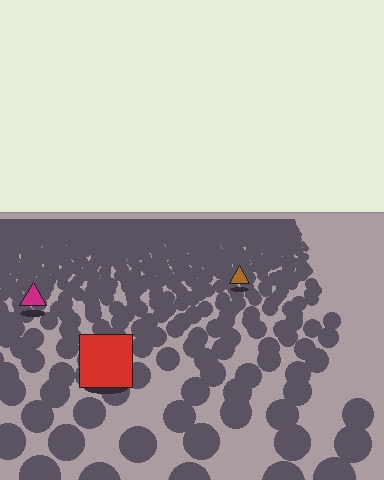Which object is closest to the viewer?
The red square is closest. The texture marks near it are larger and more spread out.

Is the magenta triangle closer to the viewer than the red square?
No. The red square is closer — you can tell from the texture gradient: the ground texture is coarser near it.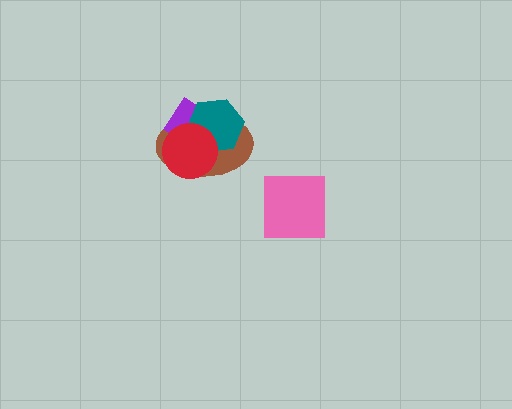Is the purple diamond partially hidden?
Yes, it is partially covered by another shape.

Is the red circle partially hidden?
No, no other shape covers it.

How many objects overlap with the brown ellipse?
3 objects overlap with the brown ellipse.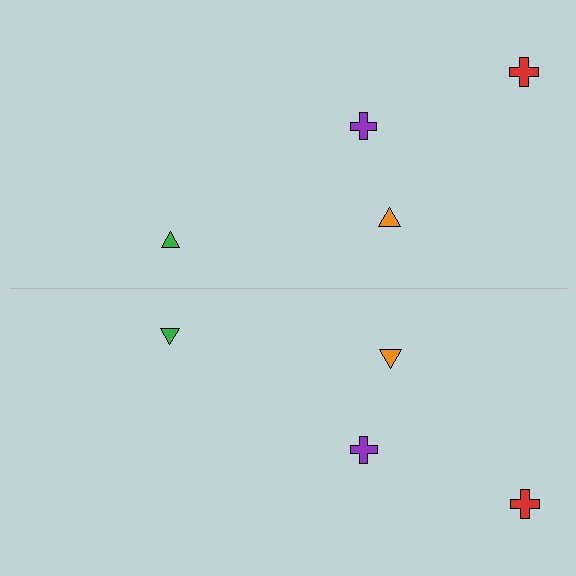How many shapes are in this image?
There are 8 shapes in this image.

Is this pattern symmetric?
Yes, this pattern has bilateral (reflection) symmetry.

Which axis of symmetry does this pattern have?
The pattern has a horizontal axis of symmetry running through the center of the image.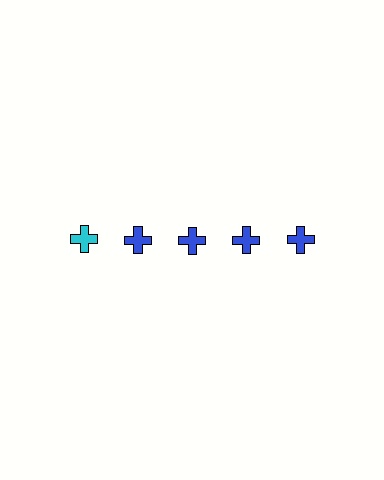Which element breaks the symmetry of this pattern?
The cyan cross in the top row, leftmost column breaks the symmetry. All other shapes are blue crosses.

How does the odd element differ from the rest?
It has a different color: cyan instead of blue.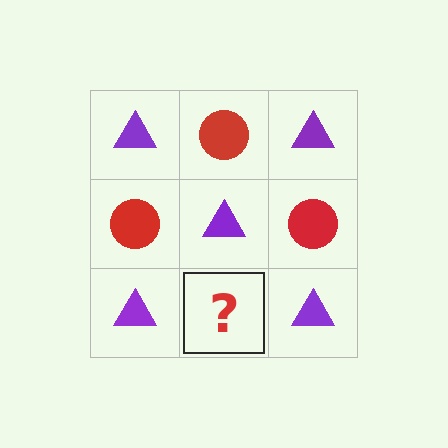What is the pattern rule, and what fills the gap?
The rule is that it alternates purple triangle and red circle in a checkerboard pattern. The gap should be filled with a red circle.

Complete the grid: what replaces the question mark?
The question mark should be replaced with a red circle.